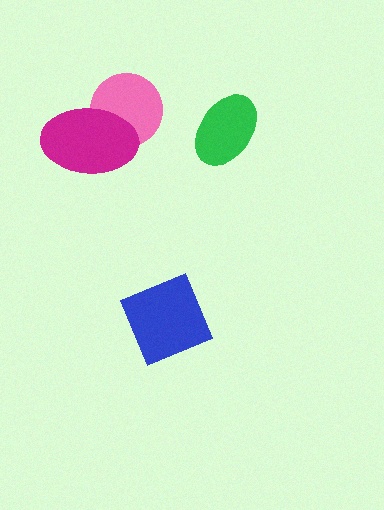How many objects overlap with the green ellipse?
0 objects overlap with the green ellipse.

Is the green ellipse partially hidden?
No, no other shape covers it.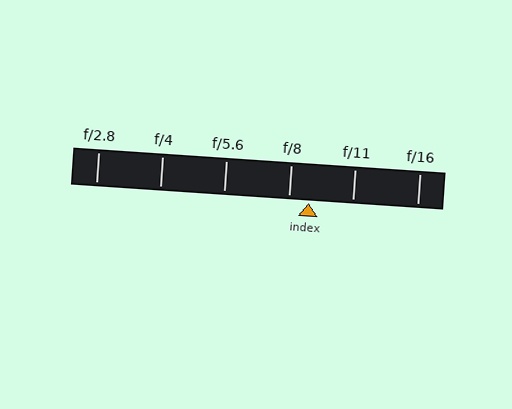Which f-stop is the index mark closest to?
The index mark is closest to f/8.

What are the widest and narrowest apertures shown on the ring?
The widest aperture shown is f/2.8 and the narrowest is f/16.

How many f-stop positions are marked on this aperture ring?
There are 6 f-stop positions marked.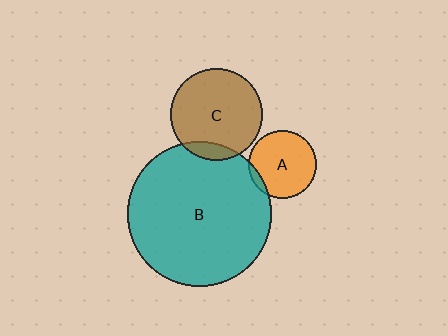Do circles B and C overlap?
Yes.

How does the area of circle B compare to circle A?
Approximately 4.5 times.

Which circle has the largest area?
Circle B (teal).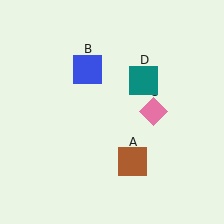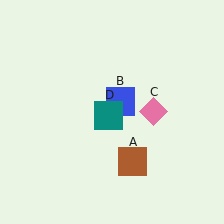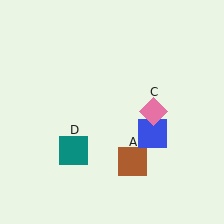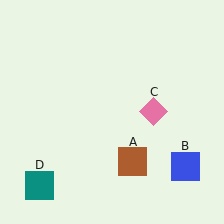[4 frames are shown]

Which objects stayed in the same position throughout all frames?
Brown square (object A) and pink diamond (object C) remained stationary.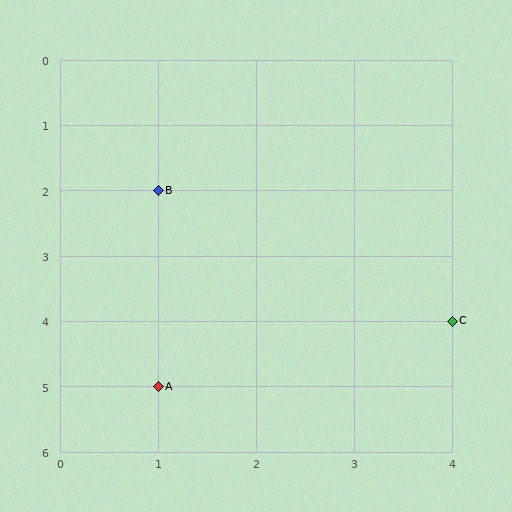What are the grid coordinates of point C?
Point C is at grid coordinates (4, 4).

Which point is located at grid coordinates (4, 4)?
Point C is at (4, 4).